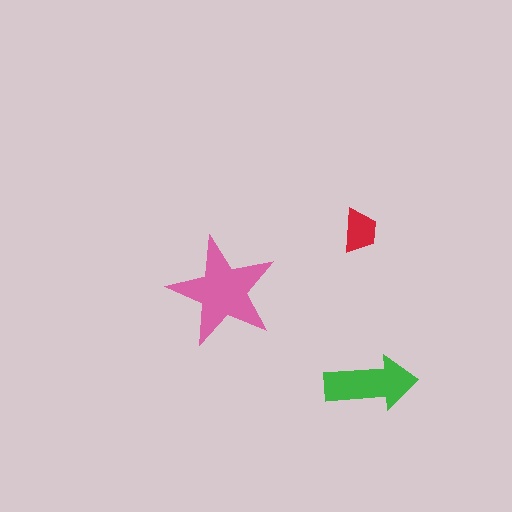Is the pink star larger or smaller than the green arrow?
Larger.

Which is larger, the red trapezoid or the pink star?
The pink star.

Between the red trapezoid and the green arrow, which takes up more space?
The green arrow.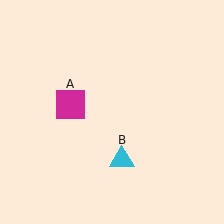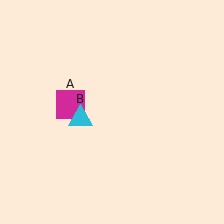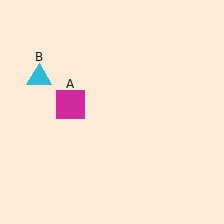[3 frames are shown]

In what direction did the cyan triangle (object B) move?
The cyan triangle (object B) moved up and to the left.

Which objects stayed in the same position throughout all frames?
Magenta square (object A) remained stationary.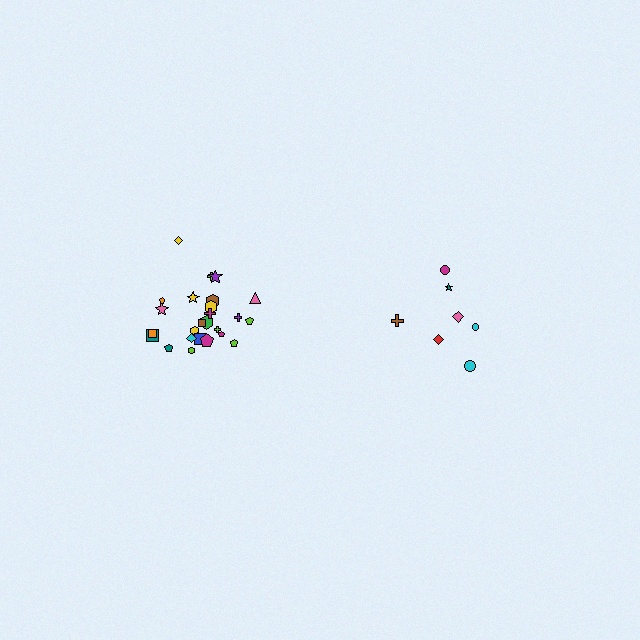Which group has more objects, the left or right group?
The left group.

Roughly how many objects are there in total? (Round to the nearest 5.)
Roughly 30 objects in total.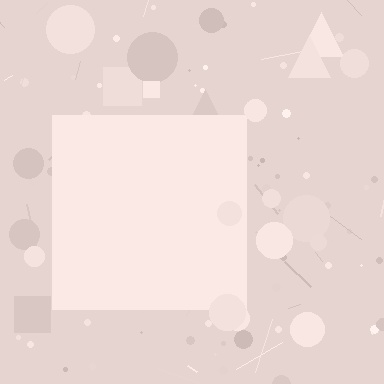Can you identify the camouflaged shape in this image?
The camouflaged shape is a square.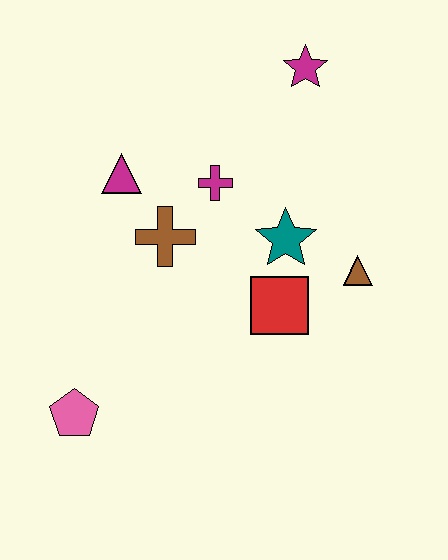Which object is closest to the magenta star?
The magenta cross is closest to the magenta star.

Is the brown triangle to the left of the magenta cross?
No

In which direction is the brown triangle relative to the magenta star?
The brown triangle is below the magenta star.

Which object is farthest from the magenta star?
The pink pentagon is farthest from the magenta star.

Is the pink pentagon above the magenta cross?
No